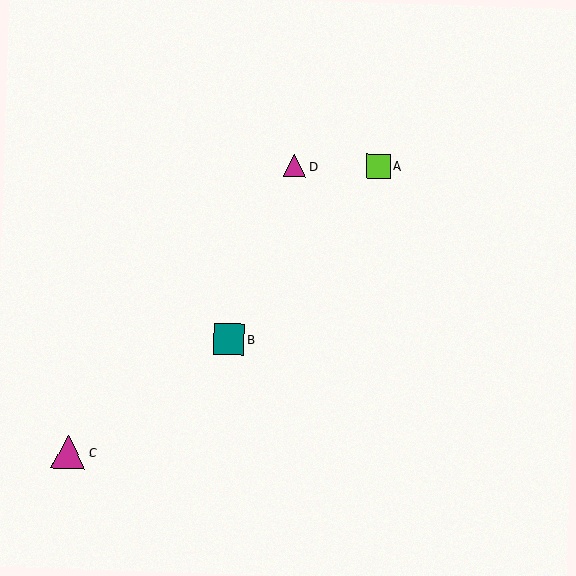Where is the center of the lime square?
The center of the lime square is at (378, 166).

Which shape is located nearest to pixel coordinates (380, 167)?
The lime square (labeled A) at (378, 166) is nearest to that location.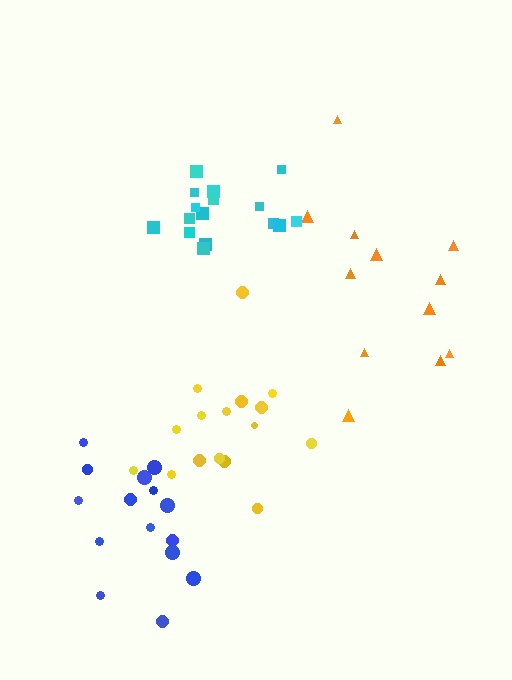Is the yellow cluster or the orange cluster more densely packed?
Yellow.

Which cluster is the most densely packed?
Blue.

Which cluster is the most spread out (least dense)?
Orange.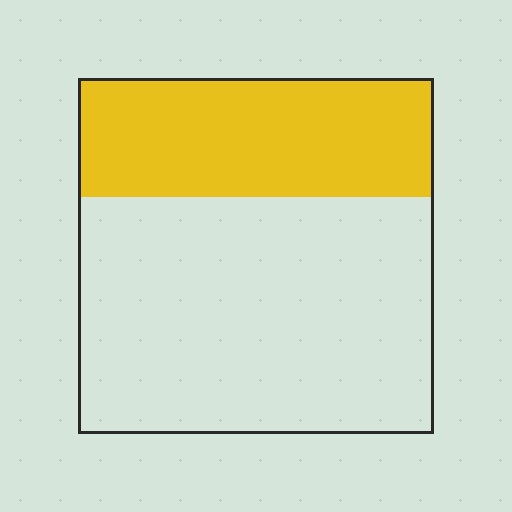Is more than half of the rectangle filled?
No.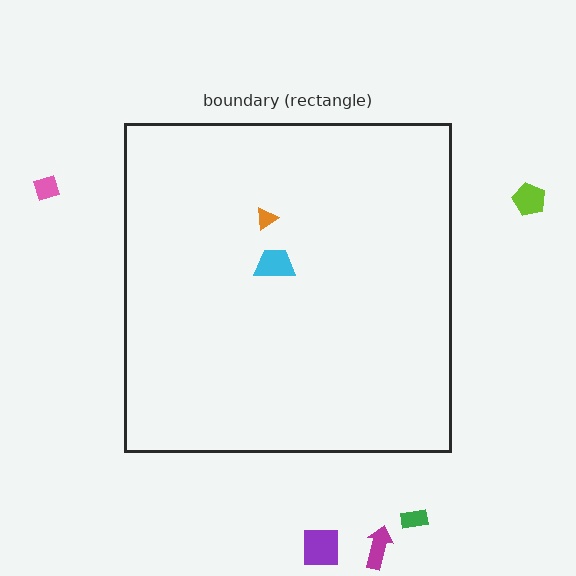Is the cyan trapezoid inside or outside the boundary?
Inside.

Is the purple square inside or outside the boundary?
Outside.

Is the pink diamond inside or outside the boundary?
Outside.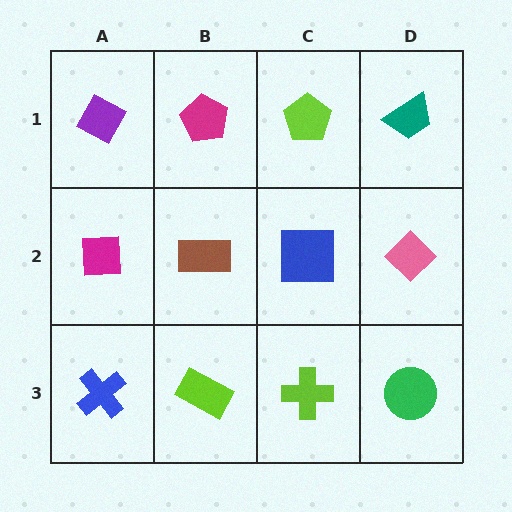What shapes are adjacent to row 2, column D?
A teal trapezoid (row 1, column D), a green circle (row 3, column D), a blue square (row 2, column C).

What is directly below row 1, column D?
A pink diamond.